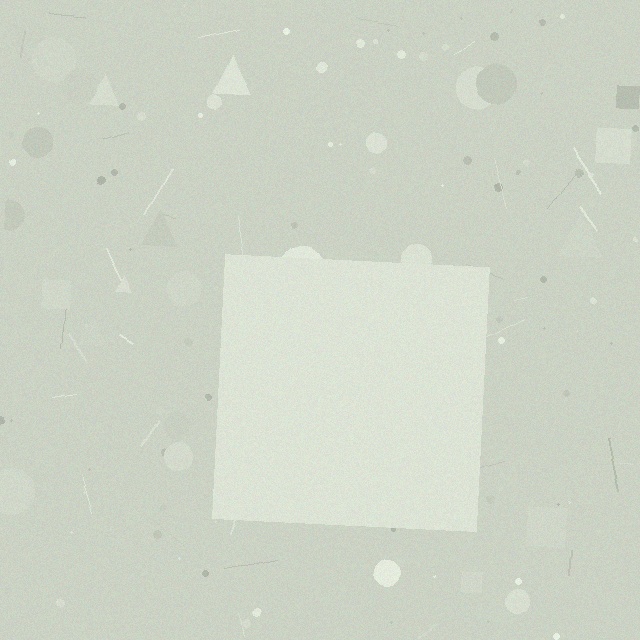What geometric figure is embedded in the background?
A square is embedded in the background.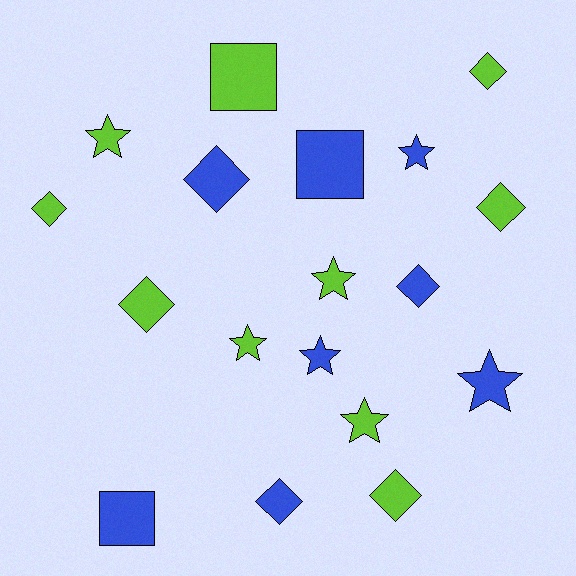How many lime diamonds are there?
There are 5 lime diamonds.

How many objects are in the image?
There are 18 objects.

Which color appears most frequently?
Lime, with 10 objects.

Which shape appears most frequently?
Diamond, with 8 objects.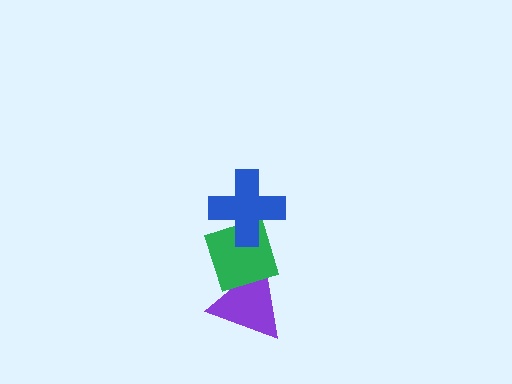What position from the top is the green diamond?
The green diamond is 2nd from the top.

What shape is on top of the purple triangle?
The green diamond is on top of the purple triangle.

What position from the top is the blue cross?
The blue cross is 1st from the top.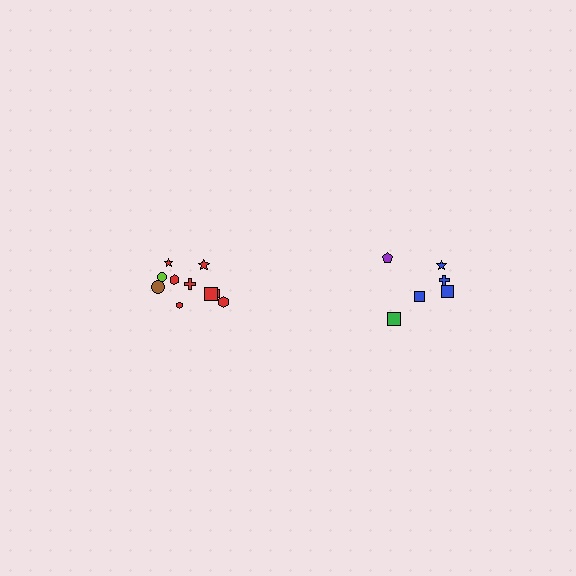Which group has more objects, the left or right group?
The left group.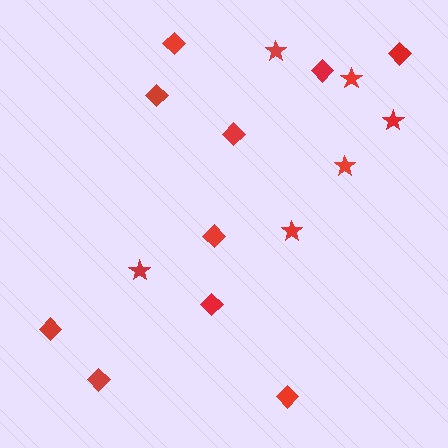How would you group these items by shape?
There are 2 groups: one group of stars (6) and one group of diamonds (10).